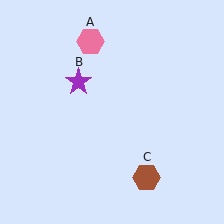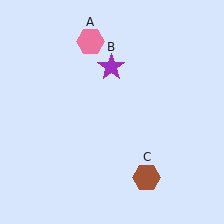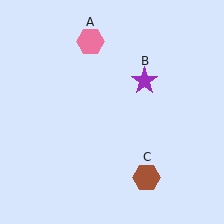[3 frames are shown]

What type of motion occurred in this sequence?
The purple star (object B) rotated clockwise around the center of the scene.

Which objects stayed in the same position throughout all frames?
Pink hexagon (object A) and brown hexagon (object C) remained stationary.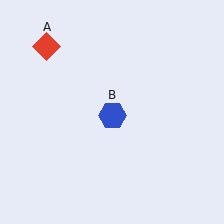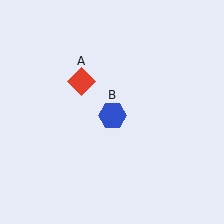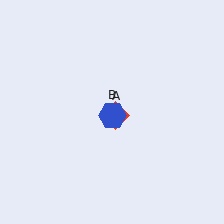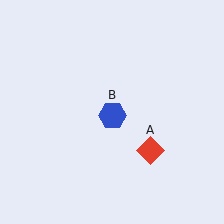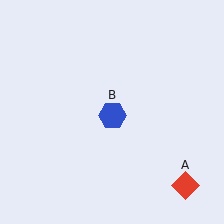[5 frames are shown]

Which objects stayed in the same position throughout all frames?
Blue hexagon (object B) remained stationary.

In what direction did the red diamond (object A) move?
The red diamond (object A) moved down and to the right.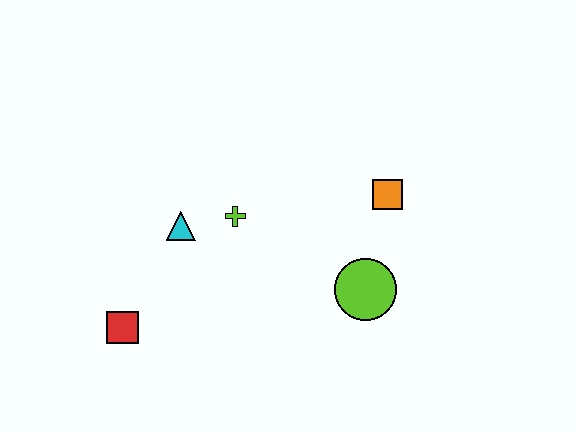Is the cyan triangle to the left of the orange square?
Yes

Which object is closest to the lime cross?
The cyan triangle is closest to the lime cross.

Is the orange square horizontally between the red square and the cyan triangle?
No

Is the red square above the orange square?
No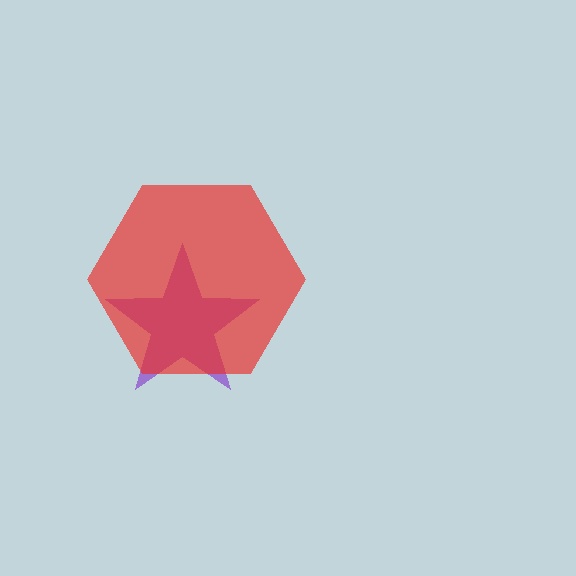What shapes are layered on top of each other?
The layered shapes are: a purple star, a red hexagon.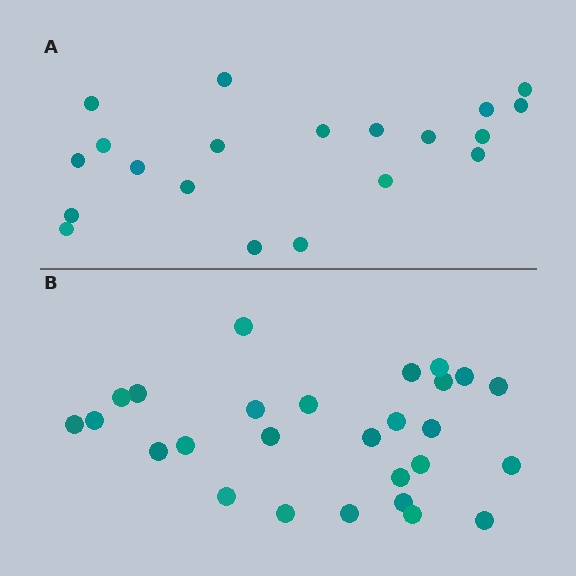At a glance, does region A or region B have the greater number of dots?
Region B (the bottom region) has more dots.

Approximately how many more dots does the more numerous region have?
Region B has roughly 8 or so more dots than region A.